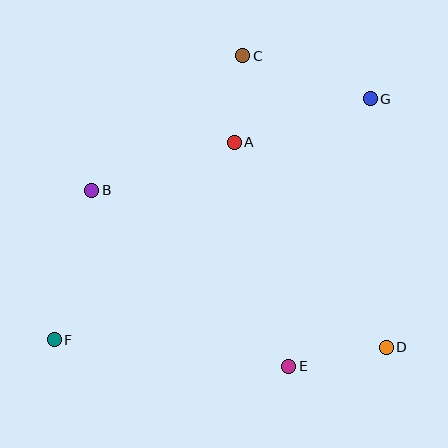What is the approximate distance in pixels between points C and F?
The distance between C and F is approximately 341 pixels.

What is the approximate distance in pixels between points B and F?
The distance between B and F is approximately 154 pixels.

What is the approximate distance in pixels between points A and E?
The distance between A and E is approximately 231 pixels.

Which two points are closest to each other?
Points A and C are closest to each other.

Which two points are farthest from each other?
Points F and G are farthest from each other.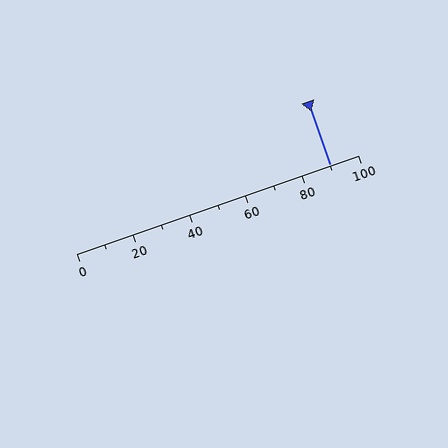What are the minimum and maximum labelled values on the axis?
The axis runs from 0 to 100.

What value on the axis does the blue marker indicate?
The marker indicates approximately 90.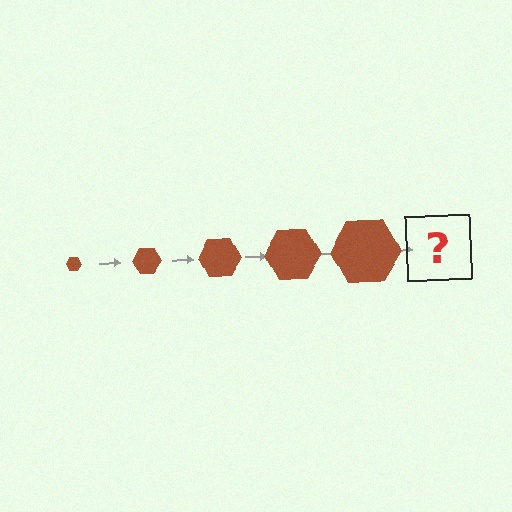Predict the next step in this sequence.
The next step is a brown hexagon, larger than the previous one.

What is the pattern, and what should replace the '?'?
The pattern is that the hexagon gets progressively larger each step. The '?' should be a brown hexagon, larger than the previous one.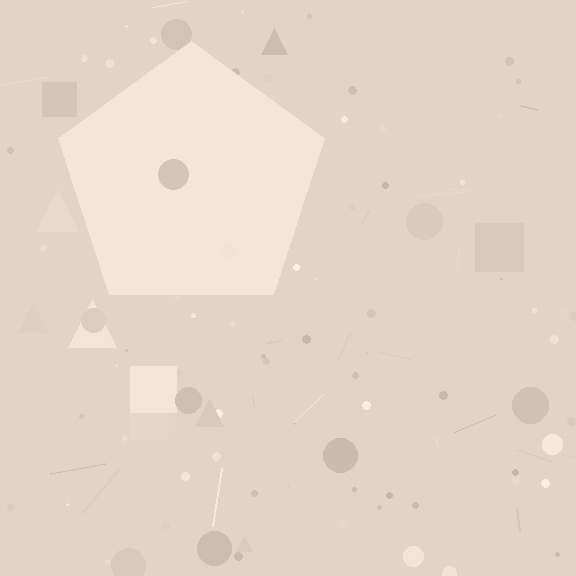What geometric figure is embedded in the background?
A pentagon is embedded in the background.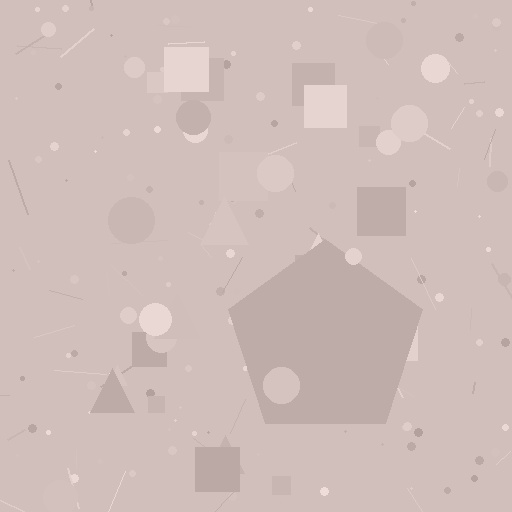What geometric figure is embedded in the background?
A pentagon is embedded in the background.